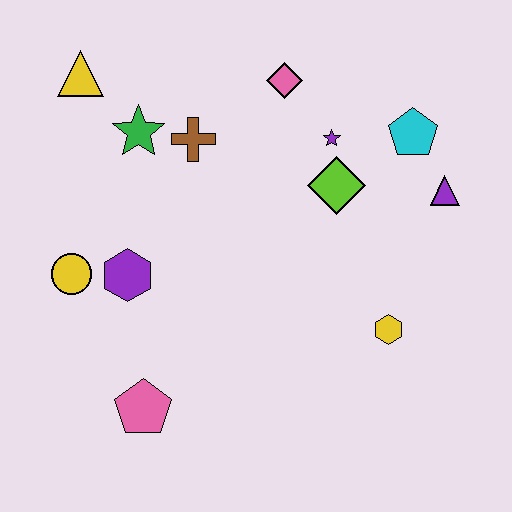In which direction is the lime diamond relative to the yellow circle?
The lime diamond is to the right of the yellow circle.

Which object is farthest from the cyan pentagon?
The pink pentagon is farthest from the cyan pentagon.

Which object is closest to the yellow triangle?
The green star is closest to the yellow triangle.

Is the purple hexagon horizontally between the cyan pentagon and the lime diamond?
No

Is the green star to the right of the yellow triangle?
Yes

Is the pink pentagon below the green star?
Yes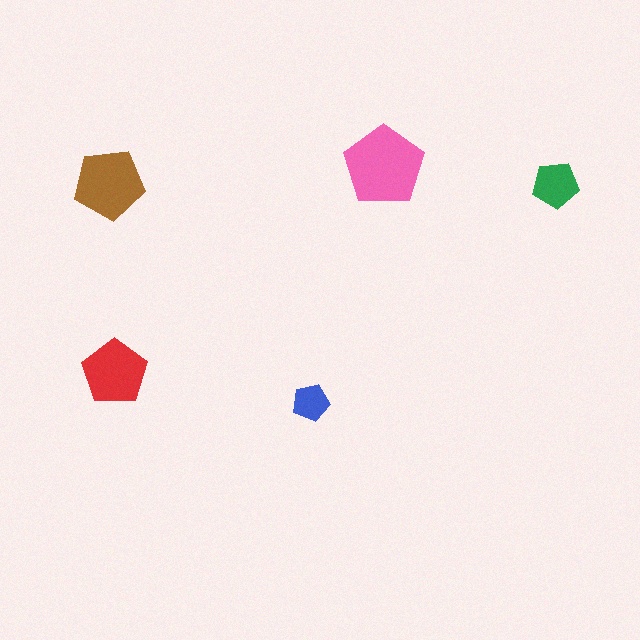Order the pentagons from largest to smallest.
the pink one, the brown one, the red one, the green one, the blue one.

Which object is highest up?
The pink pentagon is topmost.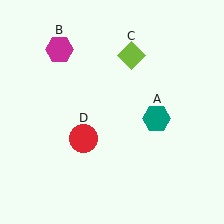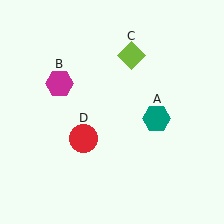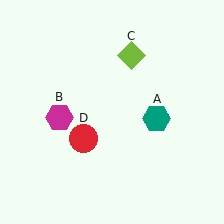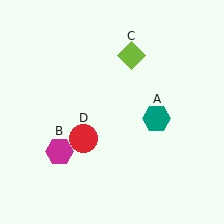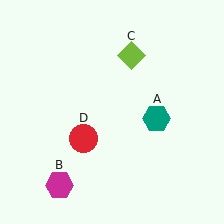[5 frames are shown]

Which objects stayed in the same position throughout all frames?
Teal hexagon (object A) and lime diamond (object C) and red circle (object D) remained stationary.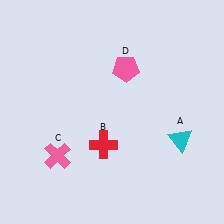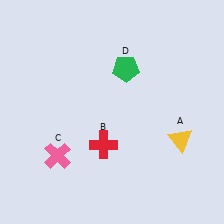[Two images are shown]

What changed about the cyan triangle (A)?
In Image 1, A is cyan. In Image 2, it changed to yellow.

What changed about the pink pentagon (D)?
In Image 1, D is pink. In Image 2, it changed to green.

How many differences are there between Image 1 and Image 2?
There are 2 differences between the two images.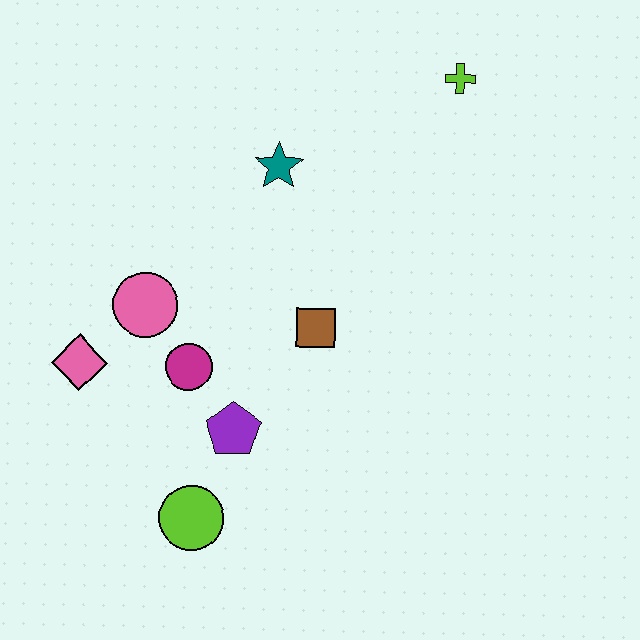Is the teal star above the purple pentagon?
Yes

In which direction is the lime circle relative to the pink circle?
The lime circle is below the pink circle.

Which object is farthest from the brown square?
The lime cross is farthest from the brown square.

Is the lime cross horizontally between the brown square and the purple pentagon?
No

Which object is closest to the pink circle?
The magenta circle is closest to the pink circle.